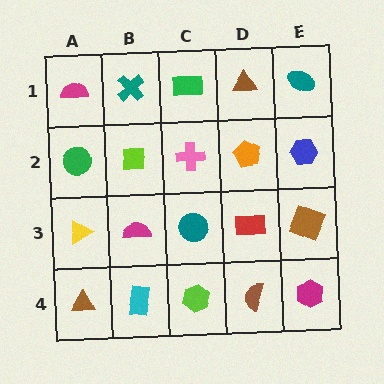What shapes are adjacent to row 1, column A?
A green circle (row 2, column A), a teal cross (row 1, column B).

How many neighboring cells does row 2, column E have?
3.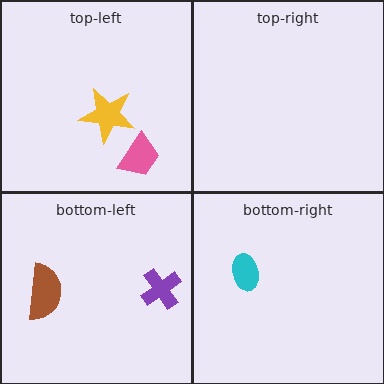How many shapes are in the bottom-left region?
2.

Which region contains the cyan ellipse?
The bottom-right region.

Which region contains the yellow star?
The top-left region.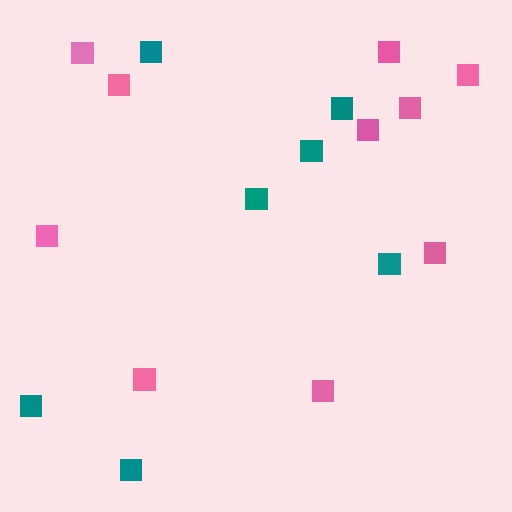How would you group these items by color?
There are 2 groups: one group of pink squares (10) and one group of teal squares (7).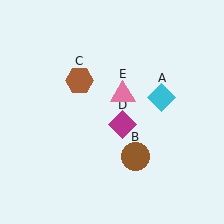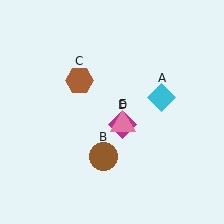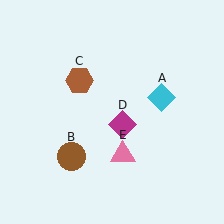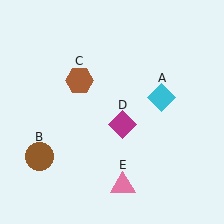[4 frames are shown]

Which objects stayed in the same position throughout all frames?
Cyan diamond (object A) and brown hexagon (object C) and magenta diamond (object D) remained stationary.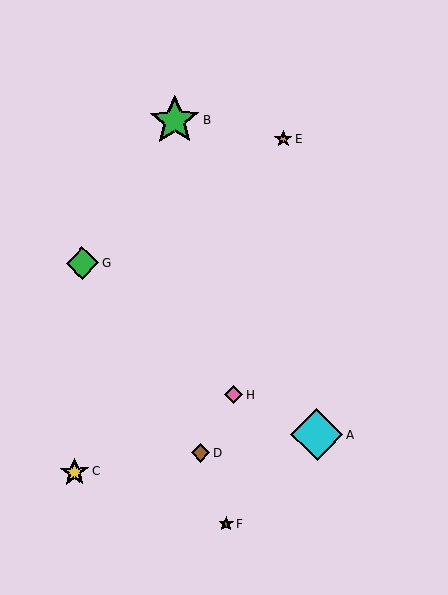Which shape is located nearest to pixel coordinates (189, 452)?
The brown diamond (labeled D) at (200, 453) is nearest to that location.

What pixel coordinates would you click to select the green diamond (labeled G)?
Click at (82, 263) to select the green diamond G.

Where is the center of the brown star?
The center of the brown star is at (226, 524).